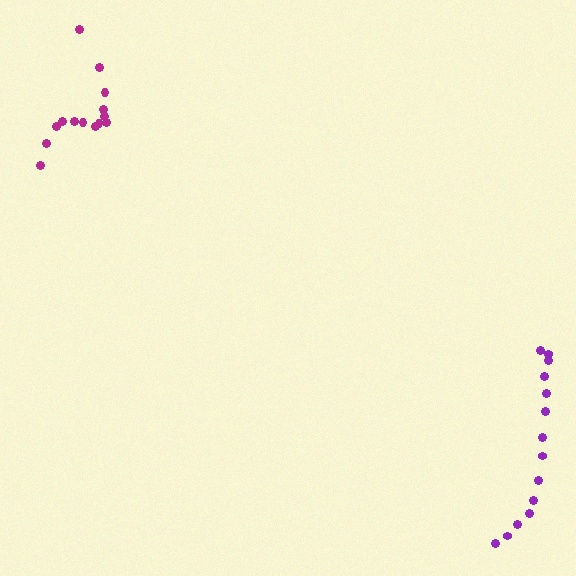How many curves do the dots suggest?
There are 2 distinct paths.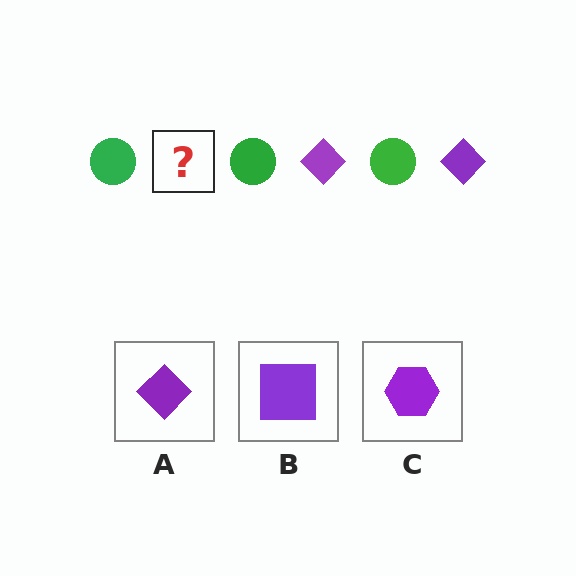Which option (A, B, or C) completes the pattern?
A.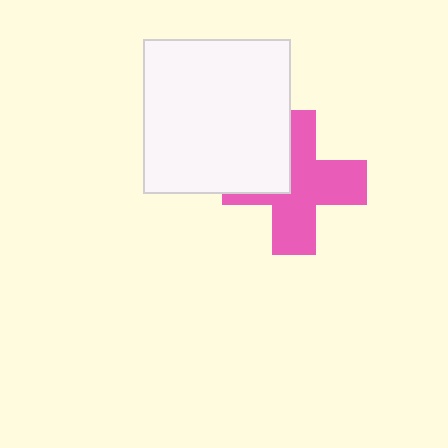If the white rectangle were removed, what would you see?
You would see the complete pink cross.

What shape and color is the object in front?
The object in front is a white rectangle.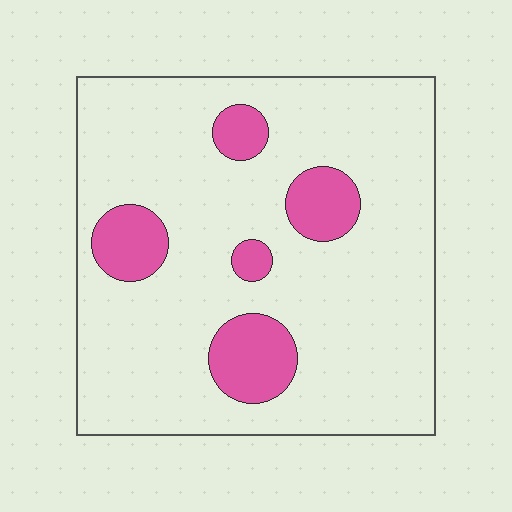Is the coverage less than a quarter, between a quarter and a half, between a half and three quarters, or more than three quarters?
Less than a quarter.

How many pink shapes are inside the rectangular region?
5.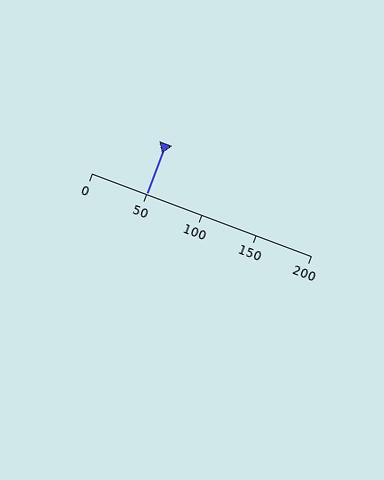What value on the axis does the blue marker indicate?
The marker indicates approximately 50.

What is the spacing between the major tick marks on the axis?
The major ticks are spaced 50 apart.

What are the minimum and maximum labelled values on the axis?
The axis runs from 0 to 200.